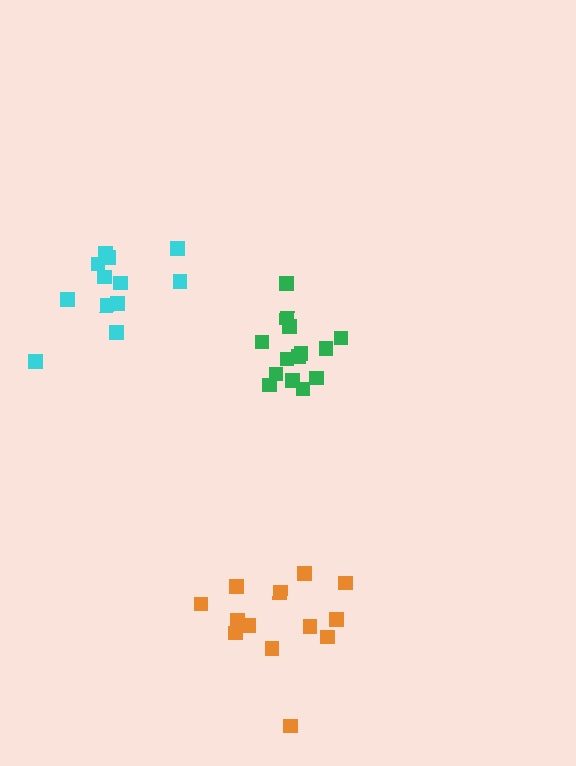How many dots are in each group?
Group 1: 13 dots, Group 2: 12 dots, Group 3: 14 dots (39 total).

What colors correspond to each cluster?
The clusters are colored: orange, cyan, green.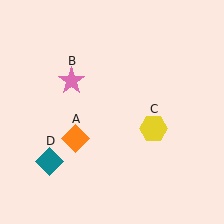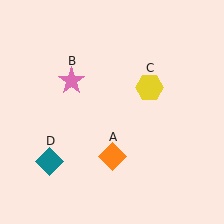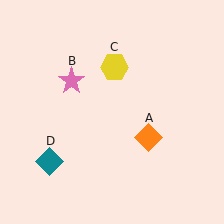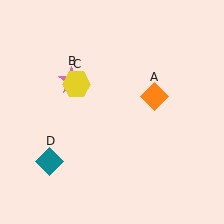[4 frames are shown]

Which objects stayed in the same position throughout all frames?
Pink star (object B) and teal diamond (object D) remained stationary.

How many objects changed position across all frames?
2 objects changed position: orange diamond (object A), yellow hexagon (object C).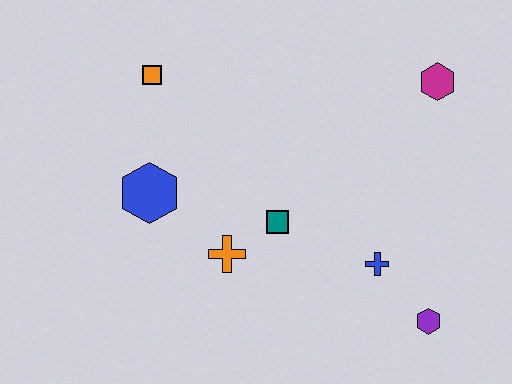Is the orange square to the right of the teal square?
No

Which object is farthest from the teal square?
The magenta hexagon is farthest from the teal square.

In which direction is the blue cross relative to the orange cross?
The blue cross is to the right of the orange cross.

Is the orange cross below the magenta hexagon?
Yes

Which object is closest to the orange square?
The blue hexagon is closest to the orange square.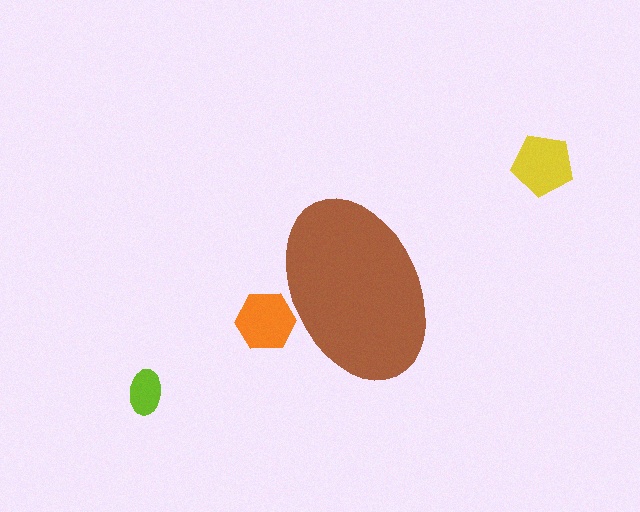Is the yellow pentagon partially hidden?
No, the yellow pentagon is fully visible.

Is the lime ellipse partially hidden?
No, the lime ellipse is fully visible.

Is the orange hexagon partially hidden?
Yes, the orange hexagon is partially hidden behind the brown ellipse.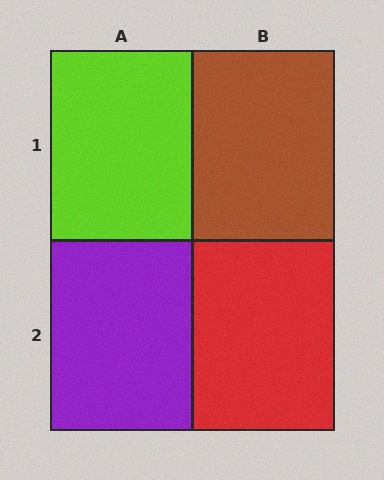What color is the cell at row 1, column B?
Brown.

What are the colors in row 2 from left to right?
Purple, red.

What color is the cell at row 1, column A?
Lime.